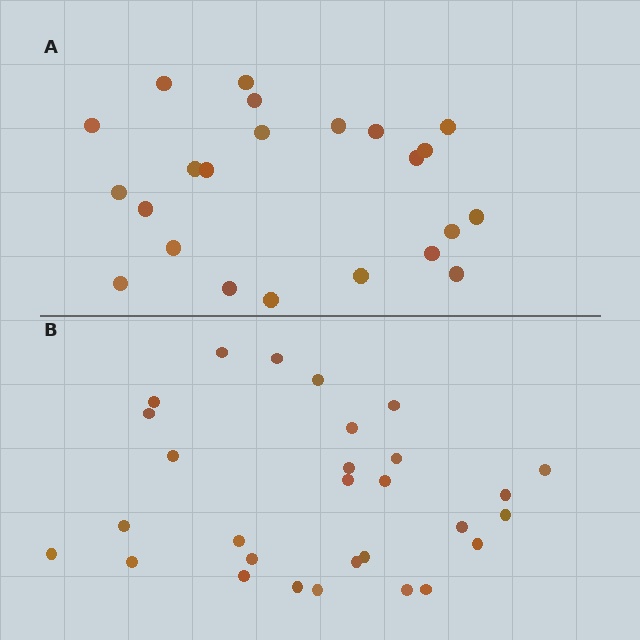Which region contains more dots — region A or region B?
Region B (the bottom region) has more dots.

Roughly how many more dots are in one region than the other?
Region B has about 6 more dots than region A.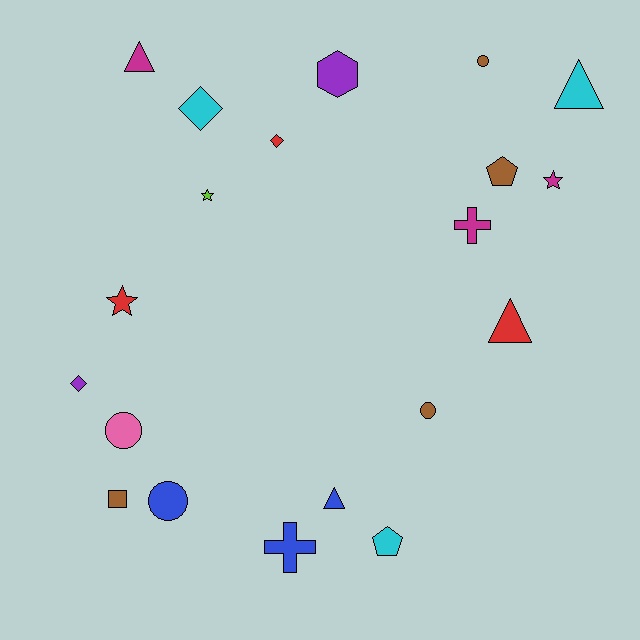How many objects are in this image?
There are 20 objects.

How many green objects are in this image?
There are no green objects.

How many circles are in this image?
There are 4 circles.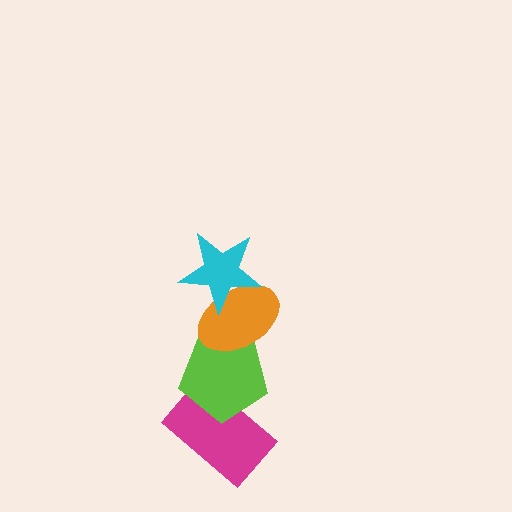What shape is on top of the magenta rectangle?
The lime pentagon is on top of the magenta rectangle.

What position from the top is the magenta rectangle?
The magenta rectangle is 4th from the top.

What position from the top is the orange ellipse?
The orange ellipse is 2nd from the top.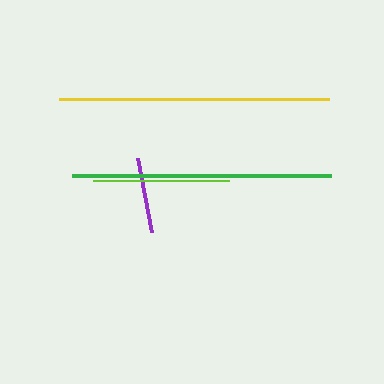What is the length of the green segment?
The green segment is approximately 260 pixels long.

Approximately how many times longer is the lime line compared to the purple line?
The lime line is approximately 1.8 times the length of the purple line.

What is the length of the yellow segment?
The yellow segment is approximately 270 pixels long.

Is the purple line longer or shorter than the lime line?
The lime line is longer than the purple line.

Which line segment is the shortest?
The purple line is the shortest at approximately 76 pixels.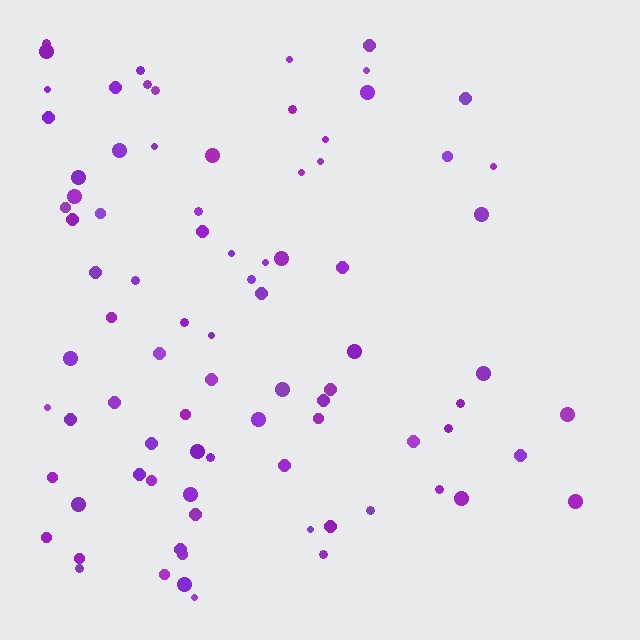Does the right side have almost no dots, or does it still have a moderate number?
Still a moderate number, just noticeably fewer than the left.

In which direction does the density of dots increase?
From right to left, with the left side densest.